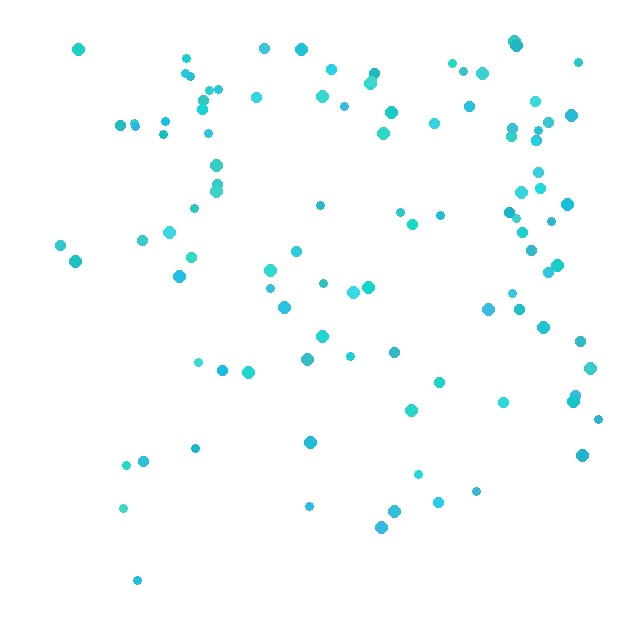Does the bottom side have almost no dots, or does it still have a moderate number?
Still a moderate number, just noticeably fewer than the top.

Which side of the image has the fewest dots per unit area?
The bottom.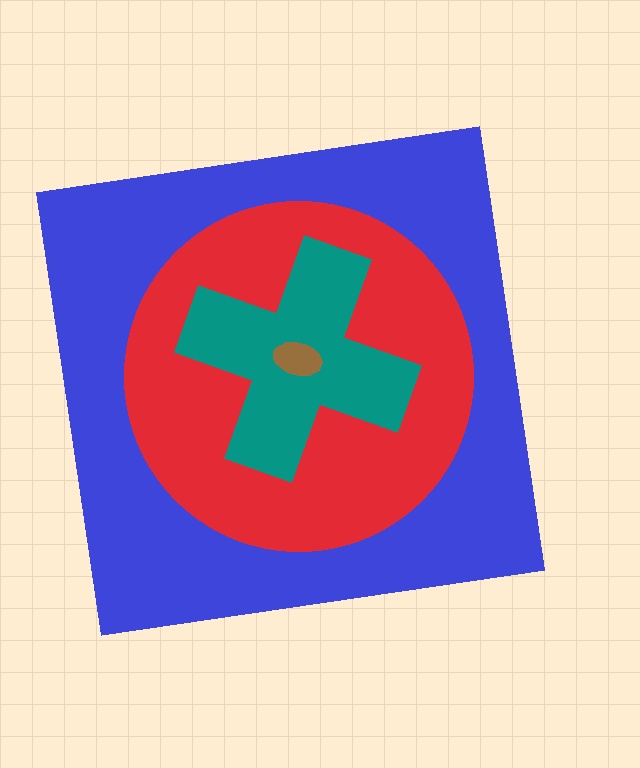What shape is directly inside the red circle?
The teal cross.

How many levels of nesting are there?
4.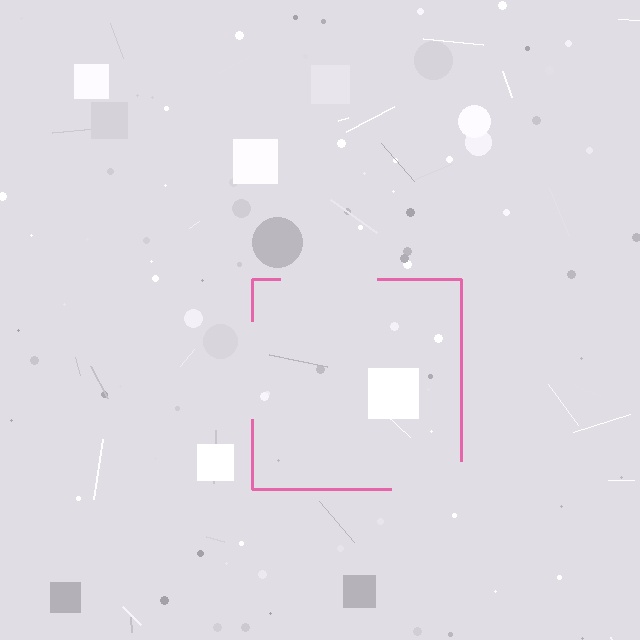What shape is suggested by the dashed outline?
The dashed outline suggests a square.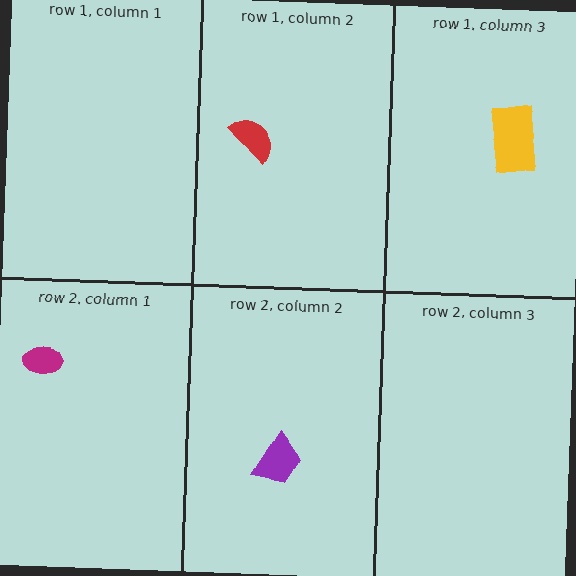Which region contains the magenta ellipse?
The row 2, column 1 region.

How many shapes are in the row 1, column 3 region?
1.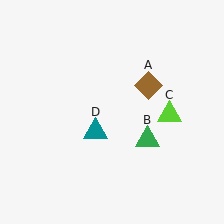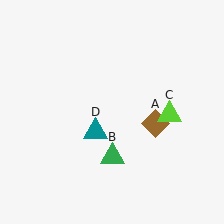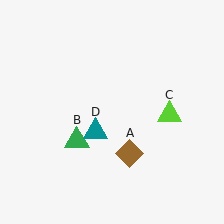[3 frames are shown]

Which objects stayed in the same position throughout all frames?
Lime triangle (object C) and teal triangle (object D) remained stationary.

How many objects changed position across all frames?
2 objects changed position: brown diamond (object A), green triangle (object B).